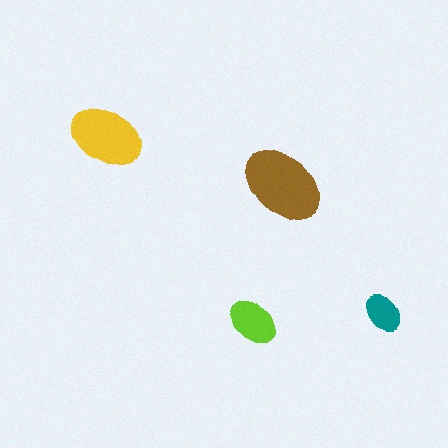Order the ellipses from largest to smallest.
the brown one, the yellow one, the lime one, the teal one.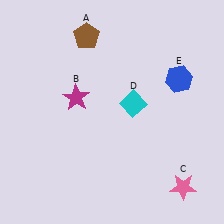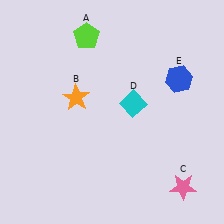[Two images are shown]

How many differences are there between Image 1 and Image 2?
There are 2 differences between the two images.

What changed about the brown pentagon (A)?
In Image 1, A is brown. In Image 2, it changed to lime.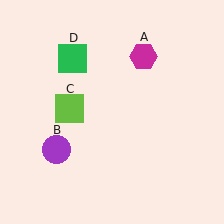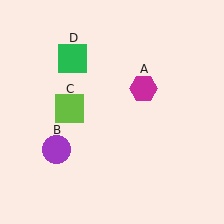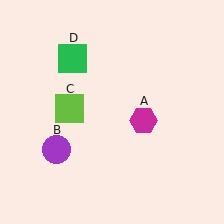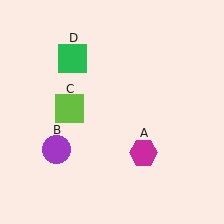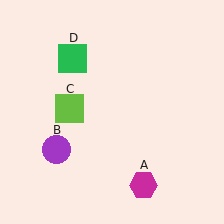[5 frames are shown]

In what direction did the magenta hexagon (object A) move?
The magenta hexagon (object A) moved down.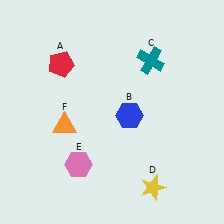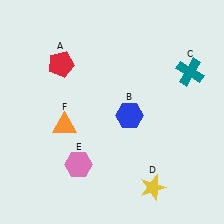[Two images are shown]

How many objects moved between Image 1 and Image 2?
1 object moved between the two images.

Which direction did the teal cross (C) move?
The teal cross (C) moved right.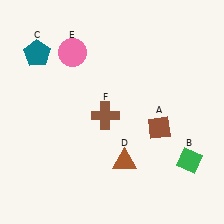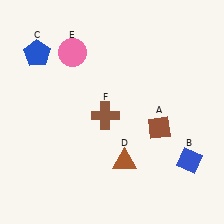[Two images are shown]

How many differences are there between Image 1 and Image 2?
There are 2 differences between the two images.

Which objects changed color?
B changed from green to blue. C changed from teal to blue.